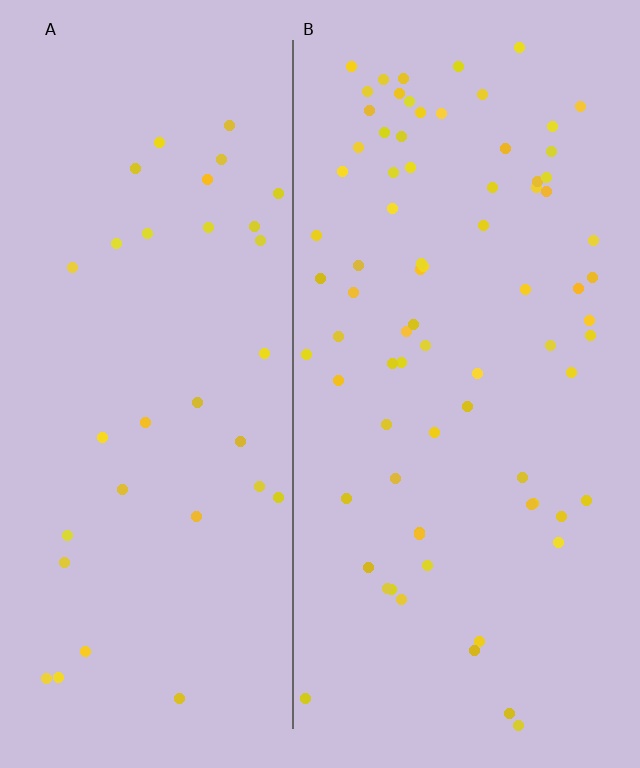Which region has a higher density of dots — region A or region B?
B (the right).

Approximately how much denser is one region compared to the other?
Approximately 2.3× — region B over region A.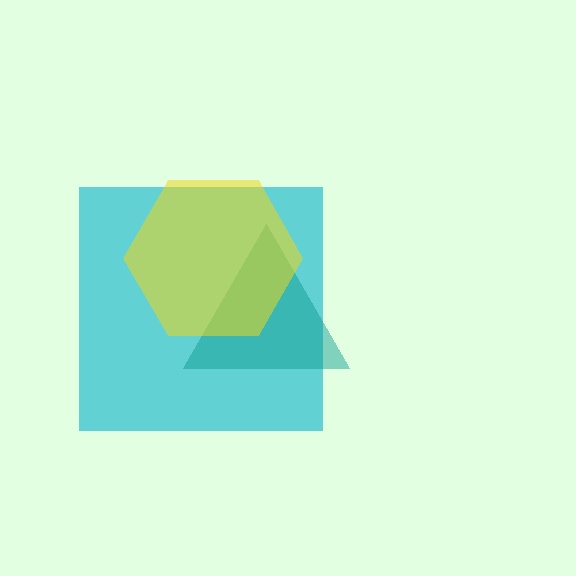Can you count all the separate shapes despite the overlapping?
Yes, there are 3 separate shapes.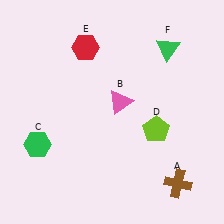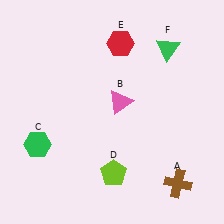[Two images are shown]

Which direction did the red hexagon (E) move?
The red hexagon (E) moved right.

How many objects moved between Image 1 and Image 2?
2 objects moved between the two images.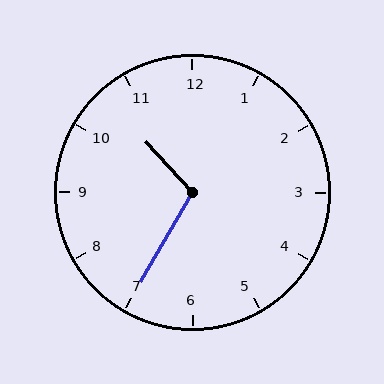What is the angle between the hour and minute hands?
Approximately 108 degrees.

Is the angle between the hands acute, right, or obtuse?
It is obtuse.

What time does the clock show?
10:35.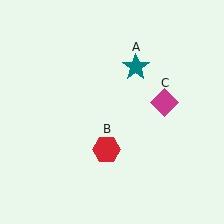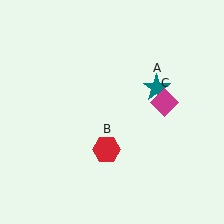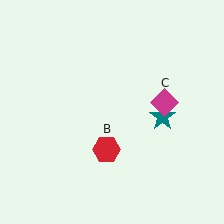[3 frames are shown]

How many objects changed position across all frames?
1 object changed position: teal star (object A).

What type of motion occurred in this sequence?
The teal star (object A) rotated clockwise around the center of the scene.